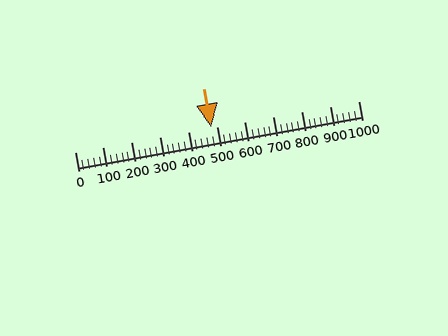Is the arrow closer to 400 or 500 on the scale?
The arrow is closer to 500.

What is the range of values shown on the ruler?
The ruler shows values from 0 to 1000.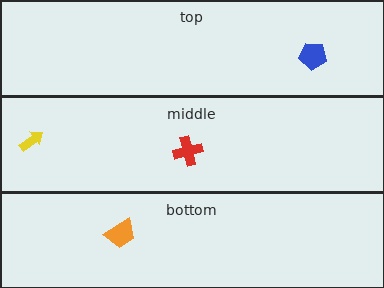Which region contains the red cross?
The middle region.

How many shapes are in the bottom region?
1.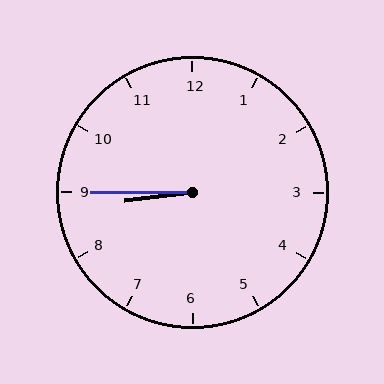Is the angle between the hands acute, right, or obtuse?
It is acute.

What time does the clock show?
8:45.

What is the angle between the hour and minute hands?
Approximately 8 degrees.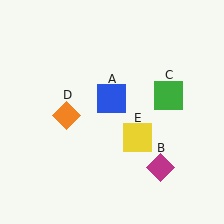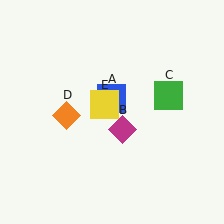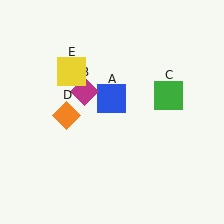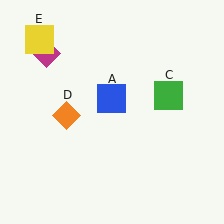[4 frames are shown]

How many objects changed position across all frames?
2 objects changed position: magenta diamond (object B), yellow square (object E).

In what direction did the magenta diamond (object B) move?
The magenta diamond (object B) moved up and to the left.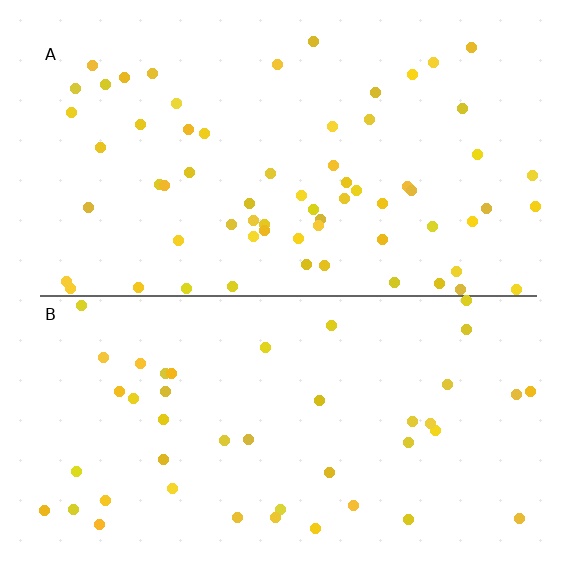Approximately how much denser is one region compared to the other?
Approximately 1.6× — region A over region B.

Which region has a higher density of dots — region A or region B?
A (the top).